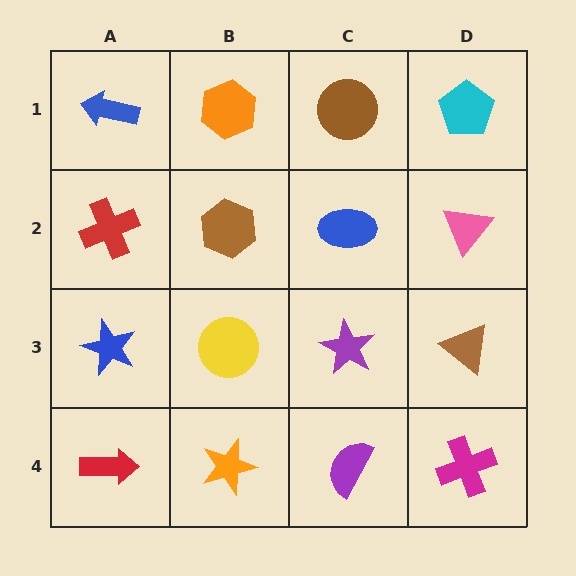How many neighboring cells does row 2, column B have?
4.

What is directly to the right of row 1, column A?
An orange hexagon.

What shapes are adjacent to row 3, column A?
A red cross (row 2, column A), a red arrow (row 4, column A), a yellow circle (row 3, column B).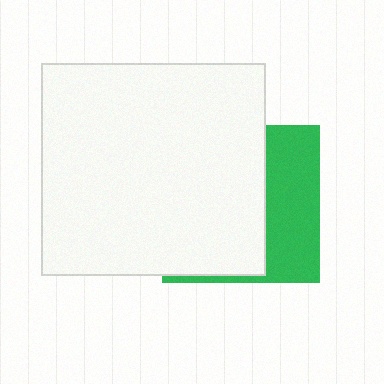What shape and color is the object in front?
The object in front is a white rectangle.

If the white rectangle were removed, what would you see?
You would see the complete green square.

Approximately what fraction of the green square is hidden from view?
Roughly 62% of the green square is hidden behind the white rectangle.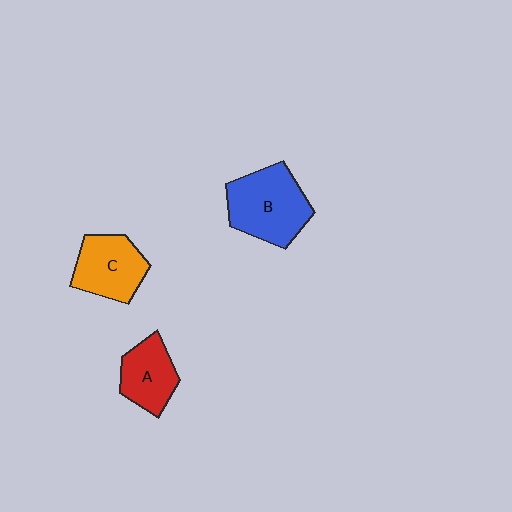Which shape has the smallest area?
Shape A (red).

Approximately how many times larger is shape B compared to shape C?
Approximately 1.3 times.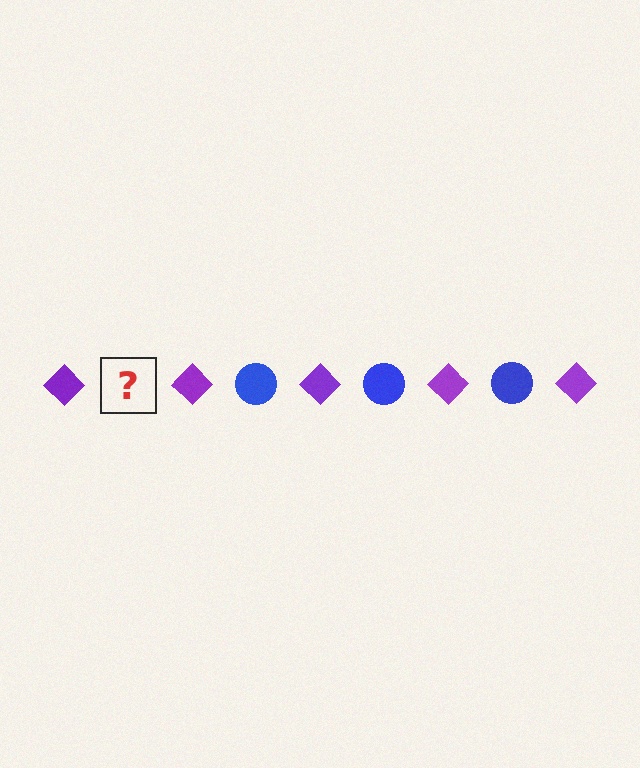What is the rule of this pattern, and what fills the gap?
The rule is that the pattern alternates between purple diamond and blue circle. The gap should be filled with a blue circle.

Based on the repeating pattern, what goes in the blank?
The blank should be a blue circle.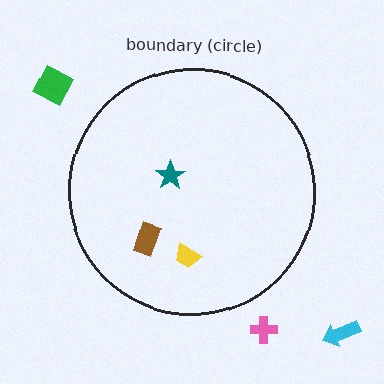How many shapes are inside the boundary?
3 inside, 3 outside.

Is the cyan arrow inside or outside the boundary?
Outside.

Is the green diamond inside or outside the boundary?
Outside.